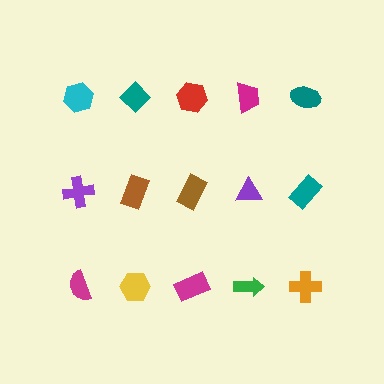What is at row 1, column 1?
A cyan hexagon.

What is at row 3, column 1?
A magenta semicircle.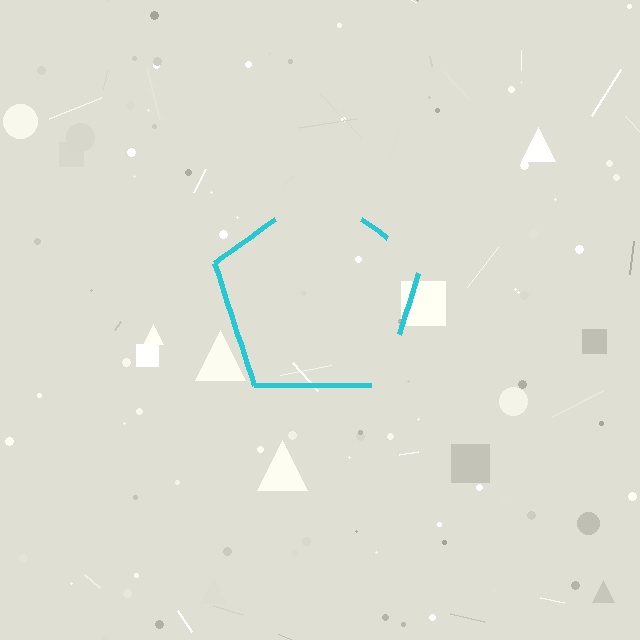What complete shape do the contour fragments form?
The contour fragments form a pentagon.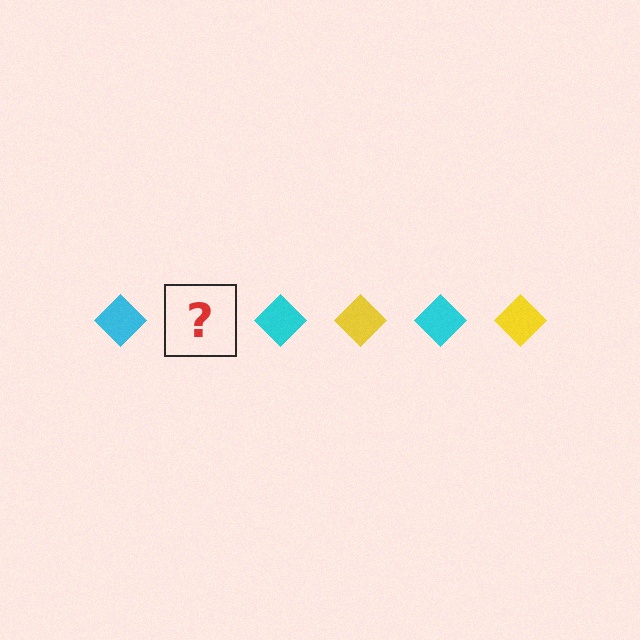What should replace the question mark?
The question mark should be replaced with a yellow diamond.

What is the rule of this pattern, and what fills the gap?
The rule is that the pattern cycles through cyan, yellow diamonds. The gap should be filled with a yellow diamond.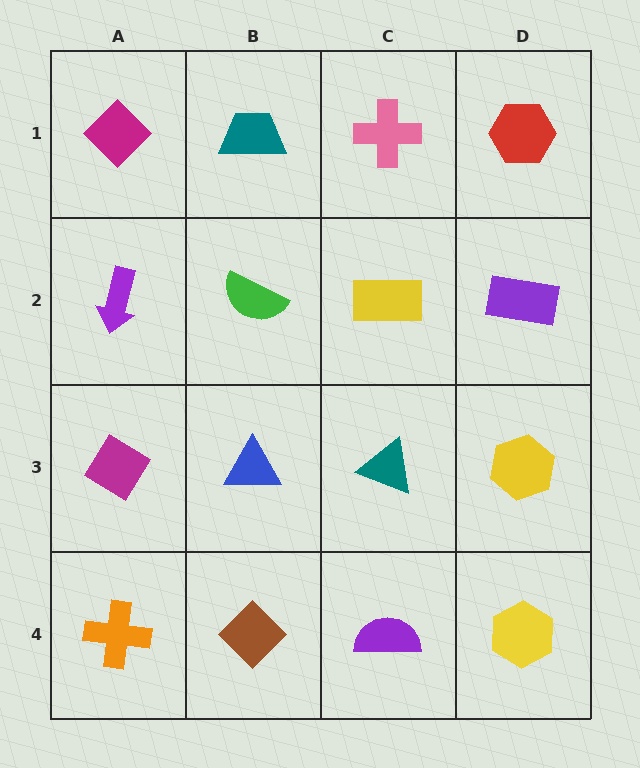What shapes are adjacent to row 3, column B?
A green semicircle (row 2, column B), a brown diamond (row 4, column B), a magenta diamond (row 3, column A), a teal triangle (row 3, column C).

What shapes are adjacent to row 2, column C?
A pink cross (row 1, column C), a teal triangle (row 3, column C), a green semicircle (row 2, column B), a purple rectangle (row 2, column D).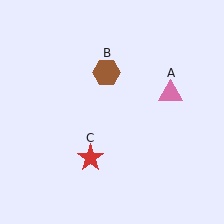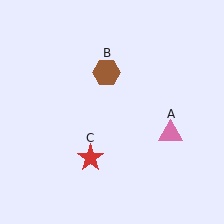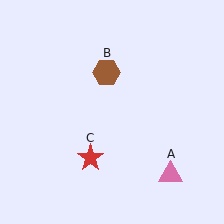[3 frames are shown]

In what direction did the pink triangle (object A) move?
The pink triangle (object A) moved down.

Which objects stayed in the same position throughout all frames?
Brown hexagon (object B) and red star (object C) remained stationary.